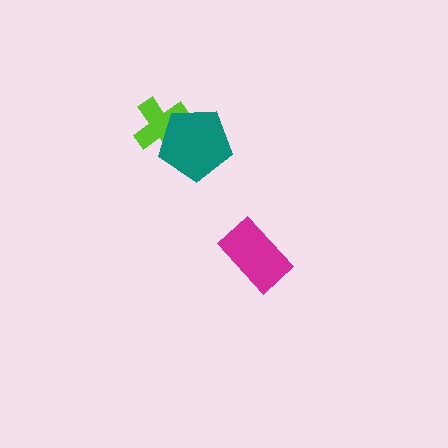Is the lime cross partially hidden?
Yes, it is partially covered by another shape.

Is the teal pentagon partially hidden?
No, no other shape covers it.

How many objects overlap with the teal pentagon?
1 object overlaps with the teal pentagon.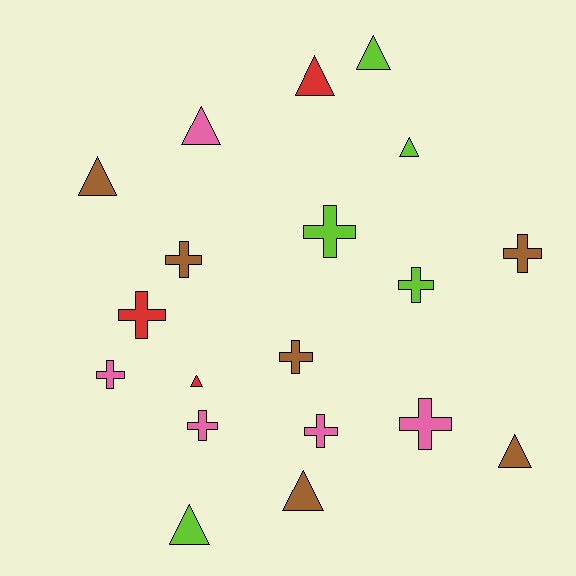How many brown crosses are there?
There are 3 brown crosses.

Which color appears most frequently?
Brown, with 6 objects.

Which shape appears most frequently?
Cross, with 10 objects.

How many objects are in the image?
There are 19 objects.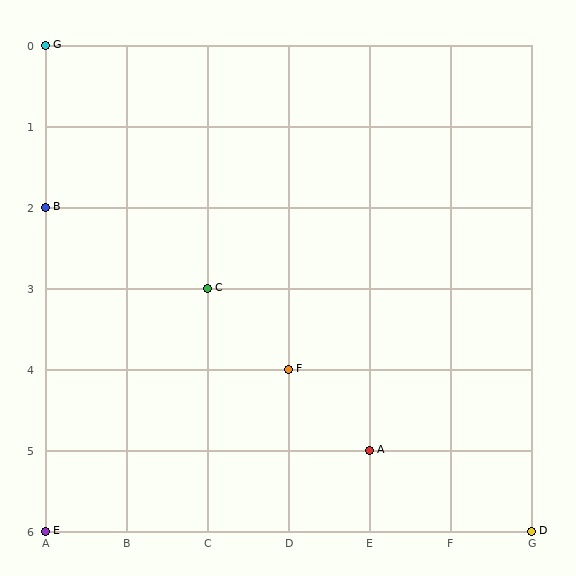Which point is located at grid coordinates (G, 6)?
Point D is at (G, 6).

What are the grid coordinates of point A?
Point A is at grid coordinates (E, 5).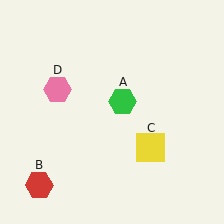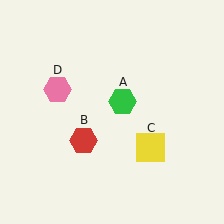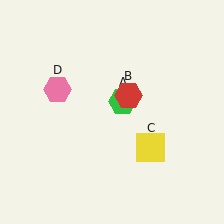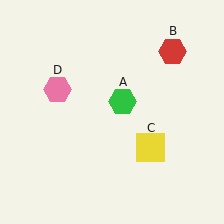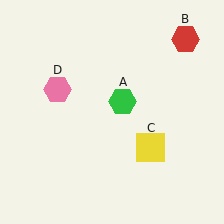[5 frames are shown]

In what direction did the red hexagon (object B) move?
The red hexagon (object B) moved up and to the right.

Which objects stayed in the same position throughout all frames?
Green hexagon (object A) and yellow square (object C) and pink hexagon (object D) remained stationary.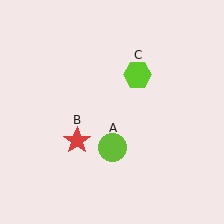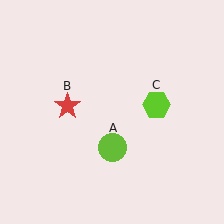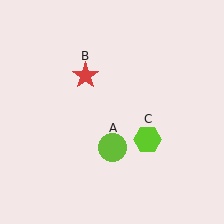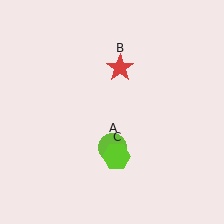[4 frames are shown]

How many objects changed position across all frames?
2 objects changed position: red star (object B), lime hexagon (object C).